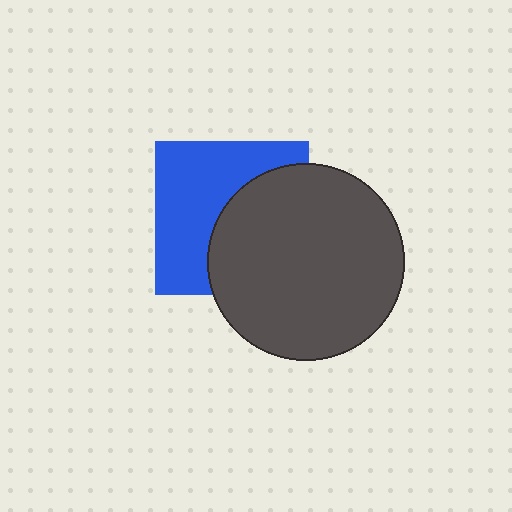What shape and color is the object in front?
The object in front is a dark gray circle.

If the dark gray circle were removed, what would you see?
You would see the complete blue square.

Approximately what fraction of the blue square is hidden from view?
Roughly 48% of the blue square is hidden behind the dark gray circle.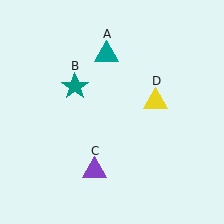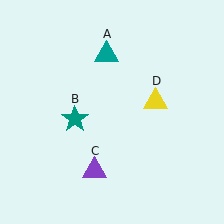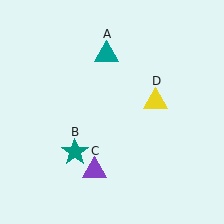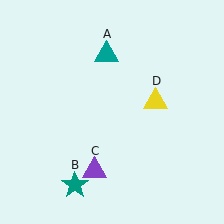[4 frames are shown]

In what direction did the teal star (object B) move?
The teal star (object B) moved down.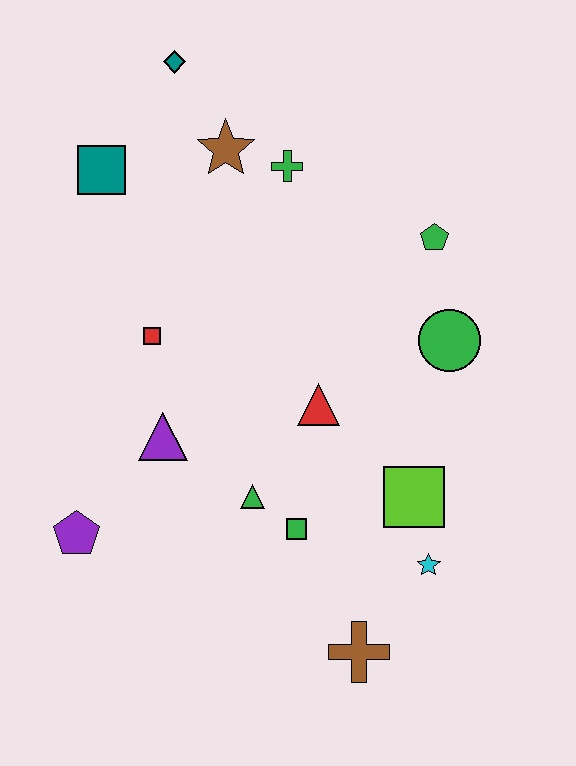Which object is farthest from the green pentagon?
The purple pentagon is farthest from the green pentagon.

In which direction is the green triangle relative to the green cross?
The green triangle is below the green cross.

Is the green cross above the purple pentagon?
Yes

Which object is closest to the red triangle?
The green triangle is closest to the red triangle.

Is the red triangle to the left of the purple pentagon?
No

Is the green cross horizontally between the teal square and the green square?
Yes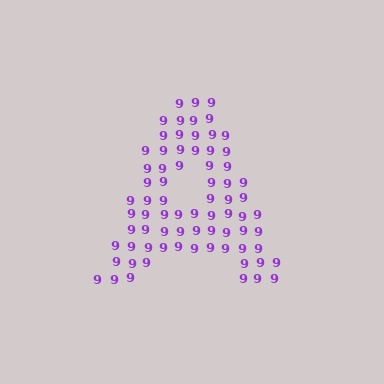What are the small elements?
The small elements are digit 9's.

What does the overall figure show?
The overall figure shows the letter A.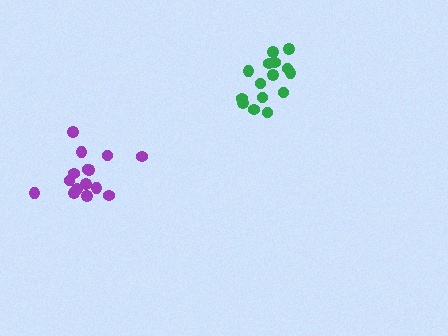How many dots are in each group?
Group 1: 15 dots, Group 2: 15 dots (30 total).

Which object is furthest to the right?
The green cluster is rightmost.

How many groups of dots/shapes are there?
There are 2 groups.